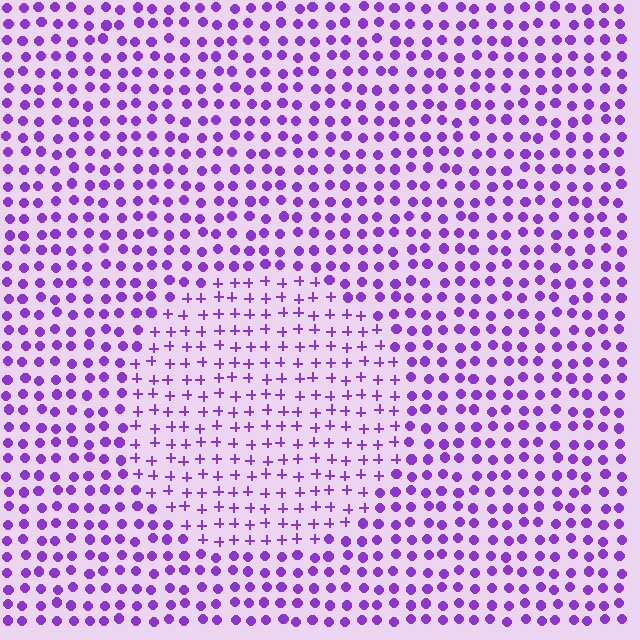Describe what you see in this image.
The image is filled with small purple elements arranged in a uniform grid. A circle-shaped region contains plus signs, while the surrounding area contains circles. The boundary is defined purely by the change in element shape.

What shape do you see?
I see a circle.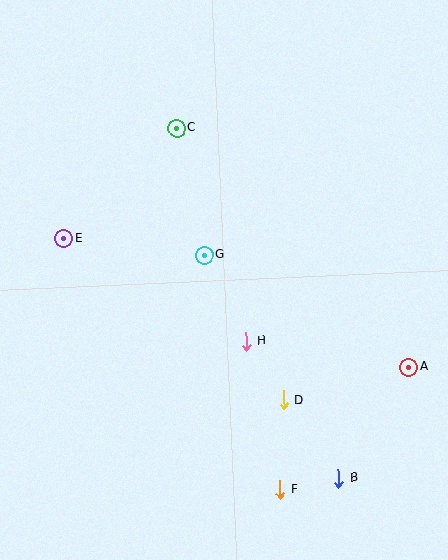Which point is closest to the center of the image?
Point G at (204, 255) is closest to the center.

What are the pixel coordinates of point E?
Point E is at (64, 239).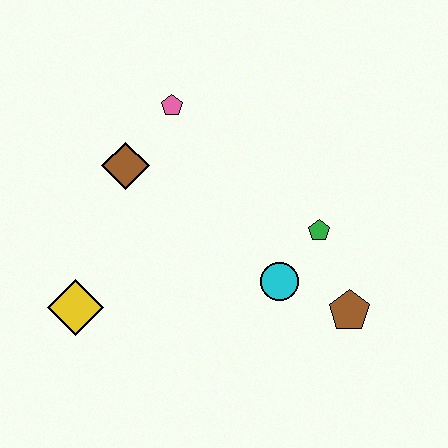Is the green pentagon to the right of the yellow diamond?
Yes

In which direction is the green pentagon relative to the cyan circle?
The green pentagon is above the cyan circle.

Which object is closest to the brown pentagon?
The cyan circle is closest to the brown pentagon.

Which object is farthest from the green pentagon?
The yellow diamond is farthest from the green pentagon.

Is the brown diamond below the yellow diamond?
No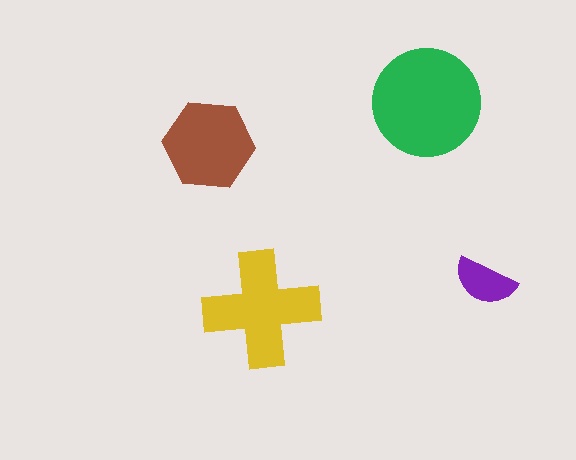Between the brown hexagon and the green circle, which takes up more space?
The green circle.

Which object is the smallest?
The purple semicircle.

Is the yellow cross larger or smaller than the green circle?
Smaller.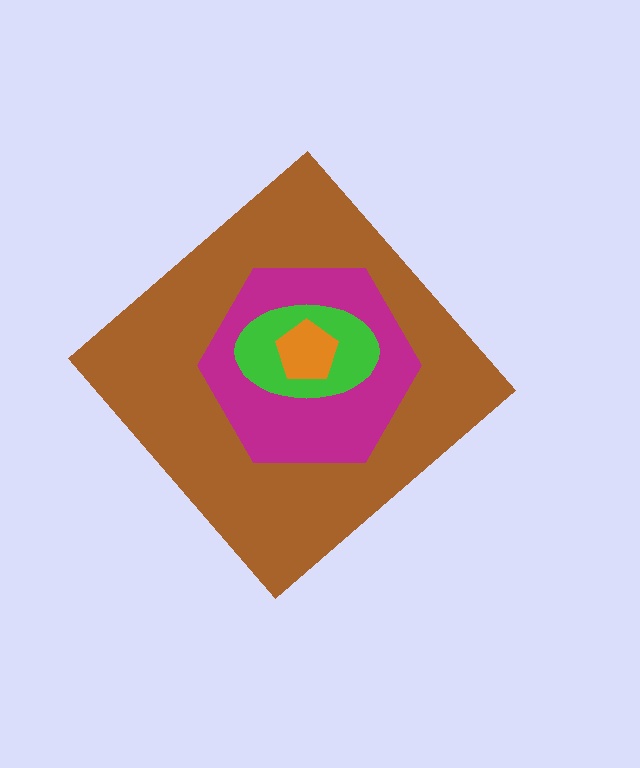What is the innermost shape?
The orange pentagon.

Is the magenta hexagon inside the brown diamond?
Yes.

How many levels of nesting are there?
4.